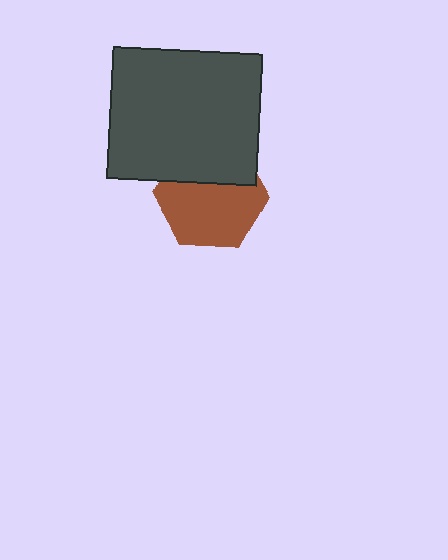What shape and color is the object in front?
The object in front is a dark gray rectangle.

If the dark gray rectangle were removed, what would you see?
You would see the complete brown hexagon.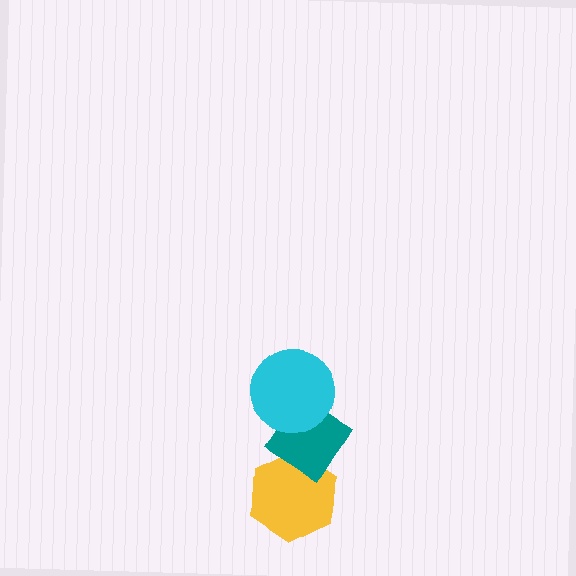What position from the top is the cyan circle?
The cyan circle is 1st from the top.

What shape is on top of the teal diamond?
The cyan circle is on top of the teal diamond.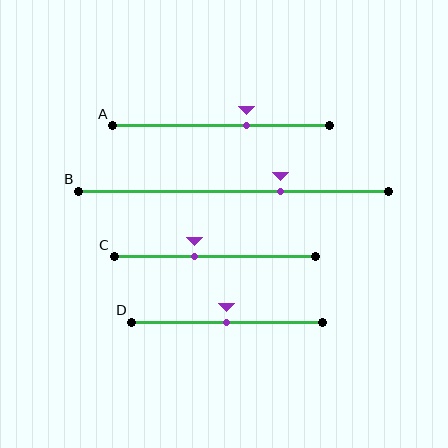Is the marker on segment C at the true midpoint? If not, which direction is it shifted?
No, the marker on segment C is shifted to the left by about 10% of the segment length.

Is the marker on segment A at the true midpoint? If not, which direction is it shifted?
No, the marker on segment A is shifted to the right by about 11% of the segment length.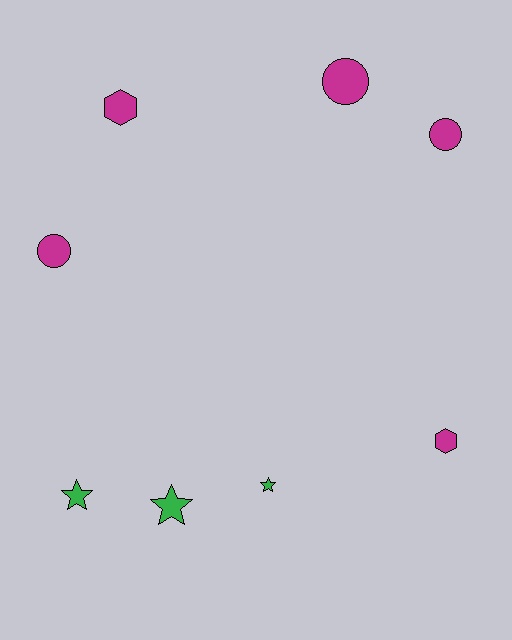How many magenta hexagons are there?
There are 2 magenta hexagons.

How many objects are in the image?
There are 8 objects.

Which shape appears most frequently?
Circle, with 3 objects.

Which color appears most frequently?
Magenta, with 5 objects.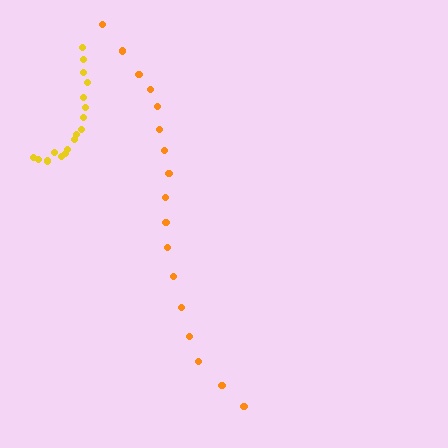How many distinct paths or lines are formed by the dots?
There are 2 distinct paths.